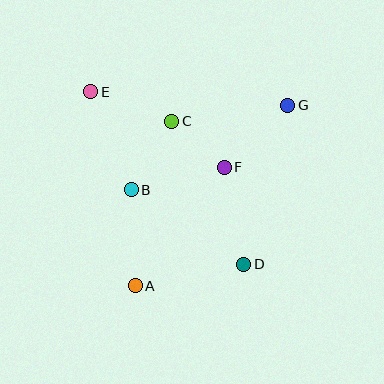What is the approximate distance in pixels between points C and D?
The distance between C and D is approximately 160 pixels.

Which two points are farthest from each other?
Points A and G are farthest from each other.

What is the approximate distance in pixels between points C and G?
The distance between C and G is approximately 117 pixels.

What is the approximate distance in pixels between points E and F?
The distance between E and F is approximately 153 pixels.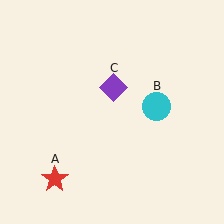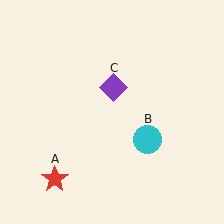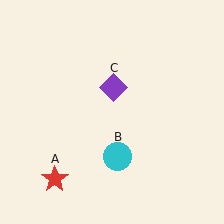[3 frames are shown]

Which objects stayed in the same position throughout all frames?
Red star (object A) and purple diamond (object C) remained stationary.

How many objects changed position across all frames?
1 object changed position: cyan circle (object B).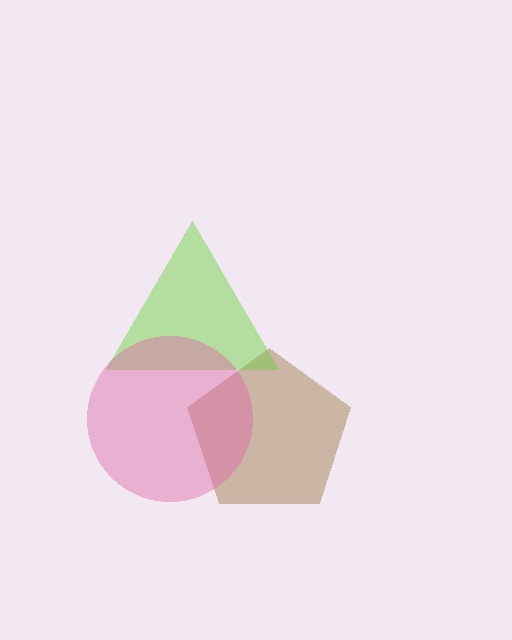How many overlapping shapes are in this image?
There are 3 overlapping shapes in the image.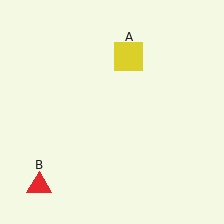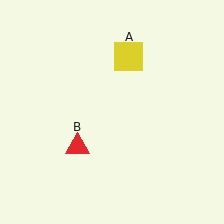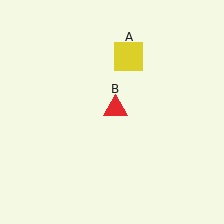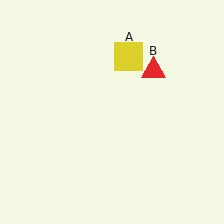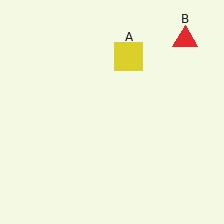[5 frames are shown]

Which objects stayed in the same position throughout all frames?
Yellow square (object A) remained stationary.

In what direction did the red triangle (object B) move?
The red triangle (object B) moved up and to the right.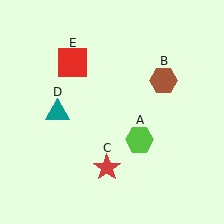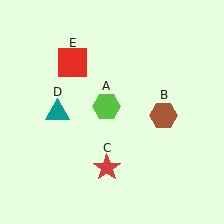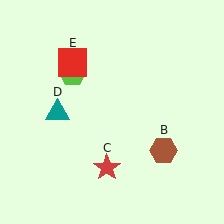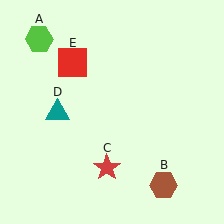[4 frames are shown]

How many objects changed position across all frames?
2 objects changed position: lime hexagon (object A), brown hexagon (object B).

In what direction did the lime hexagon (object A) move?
The lime hexagon (object A) moved up and to the left.